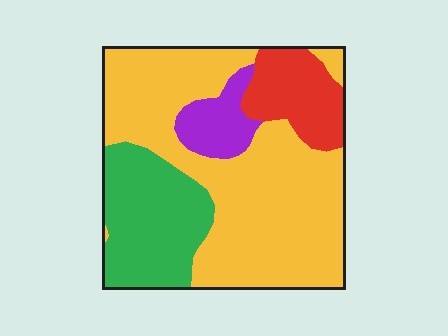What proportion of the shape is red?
Red covers around 15% of the shape.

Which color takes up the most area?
Yellow, at roughly 55%.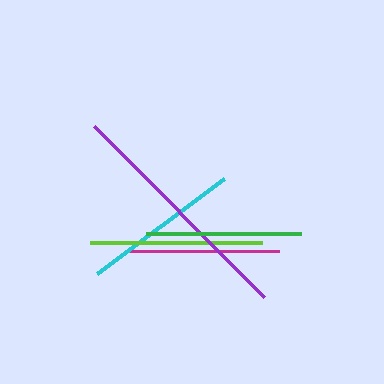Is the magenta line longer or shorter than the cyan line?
The cyan line is longer than the magenta line.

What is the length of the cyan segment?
The cyan segment is approximately 159 pixels long.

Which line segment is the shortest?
The magenta line is the shortest at approximately 151 pixels.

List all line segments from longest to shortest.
From longest to shortest: purple, lime, cyan, green, magenta.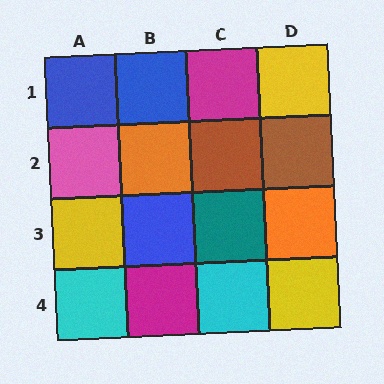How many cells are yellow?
3 cells are yellow.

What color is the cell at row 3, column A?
Yellow.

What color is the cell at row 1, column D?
Yellow.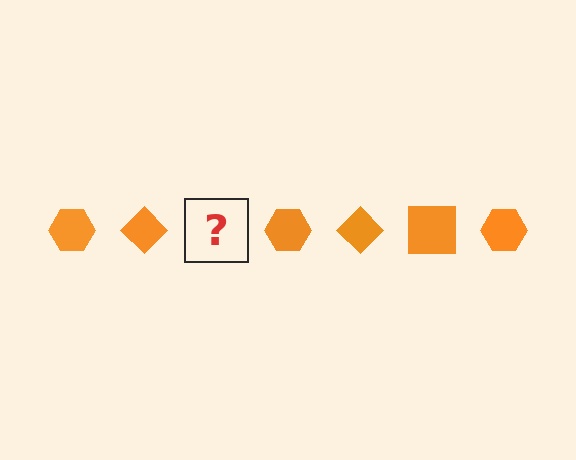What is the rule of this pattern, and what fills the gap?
The rule is that the pattern cycles through hexagon, diamond, square shapes in orange. The gap should be filled with an orange square.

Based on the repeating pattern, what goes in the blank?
The blank should be an orange square.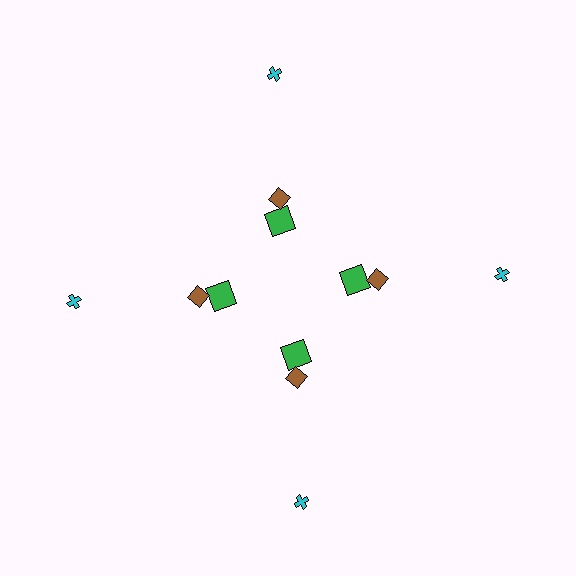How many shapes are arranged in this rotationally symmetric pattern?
There are 12 shapes, arranged in 4 groups of 3.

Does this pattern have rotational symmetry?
Yes, this pattern has 4-fold rotational symmetry. It looks the same after rotating 90 degrees around the center.